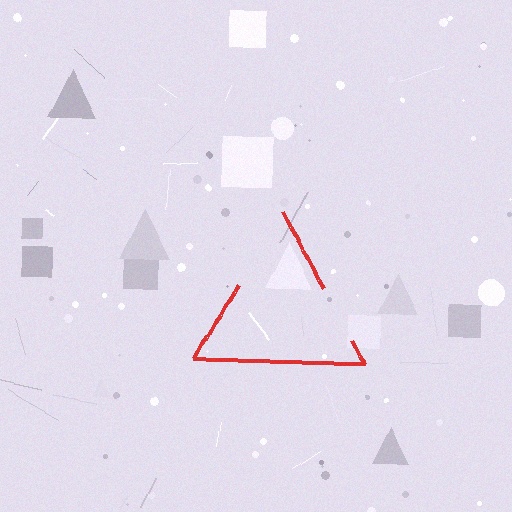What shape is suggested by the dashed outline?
The dashed outline suggests a triangle.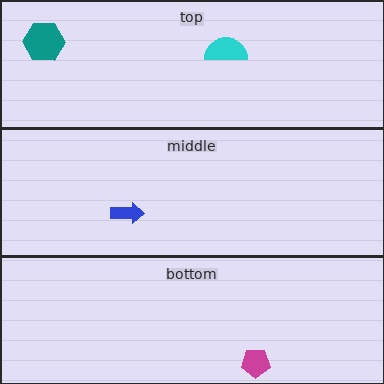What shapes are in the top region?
The cyan semicircle, the teal hexagon.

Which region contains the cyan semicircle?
The top region.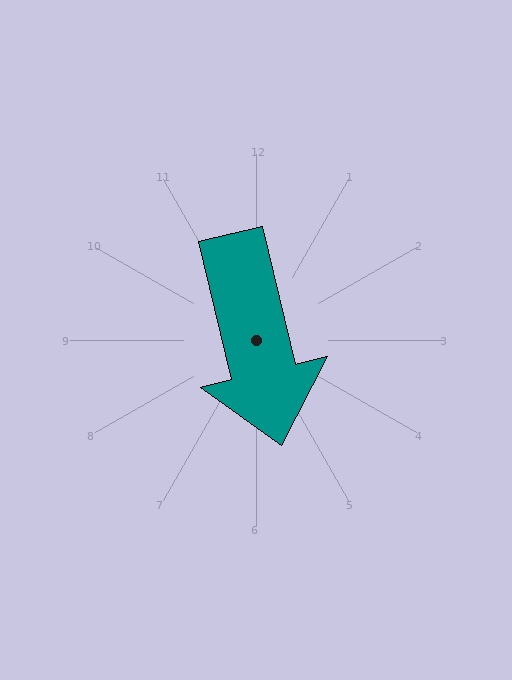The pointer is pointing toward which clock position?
Roughly 6 o'clock.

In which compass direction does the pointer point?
South.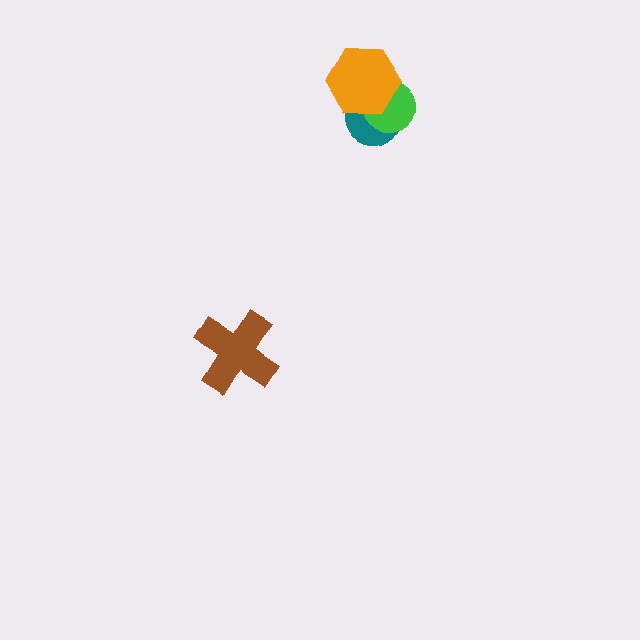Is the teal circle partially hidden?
Yes, it is partially covered by another shape.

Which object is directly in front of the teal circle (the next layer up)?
The green circle is directly in front of the teal circle.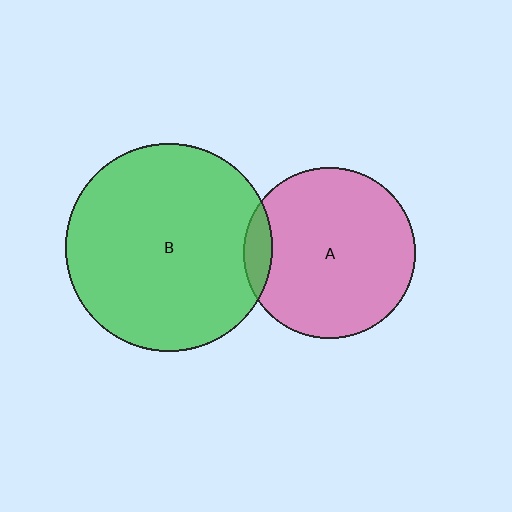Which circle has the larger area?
Circle B (green).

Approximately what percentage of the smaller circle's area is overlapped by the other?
Approximately 10%.